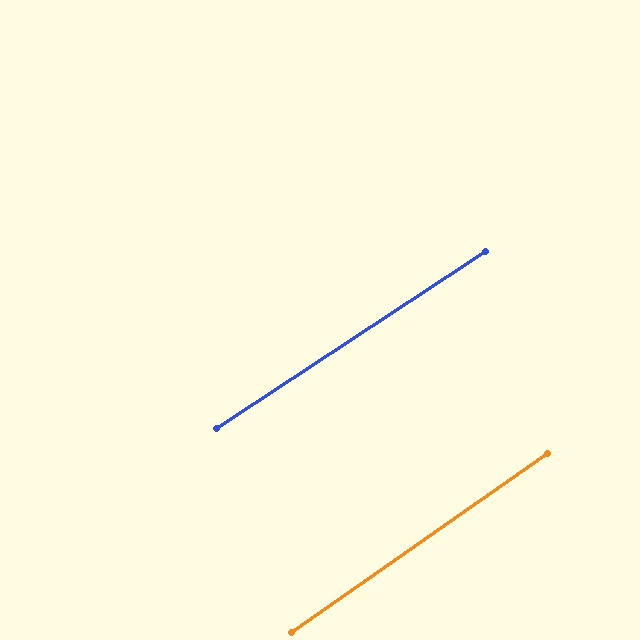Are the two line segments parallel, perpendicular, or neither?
Parallel — their directions differ by only 1.6°.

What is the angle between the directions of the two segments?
Approximately 2 degrees.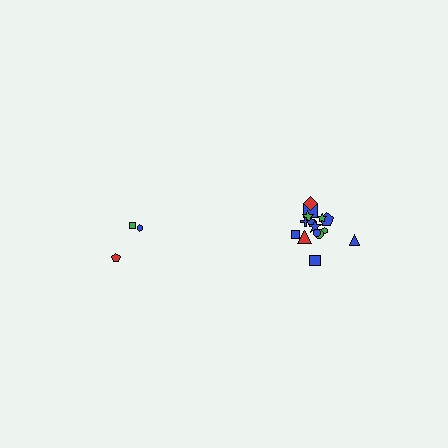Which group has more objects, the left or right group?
The right group.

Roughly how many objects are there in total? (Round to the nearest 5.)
Roughly 20 objects in total.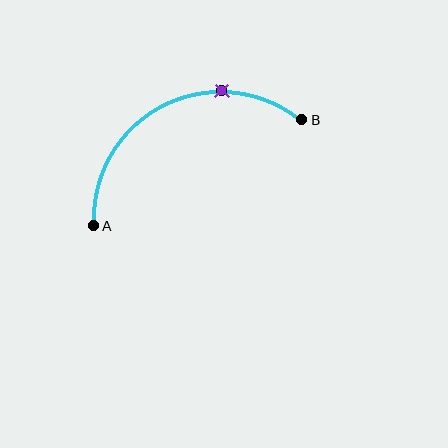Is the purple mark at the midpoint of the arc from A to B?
No. The purple mark lies on the arc but is closer to endpoint B. The arc midpoint would be at the point on the curve equidistant along the arc from both A and B.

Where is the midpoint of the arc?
The arc midpoint is the point on the curve farthest from the straight line joining A and B. It sits above that line.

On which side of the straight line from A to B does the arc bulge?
The arc bulges above the straight line connecting A and B.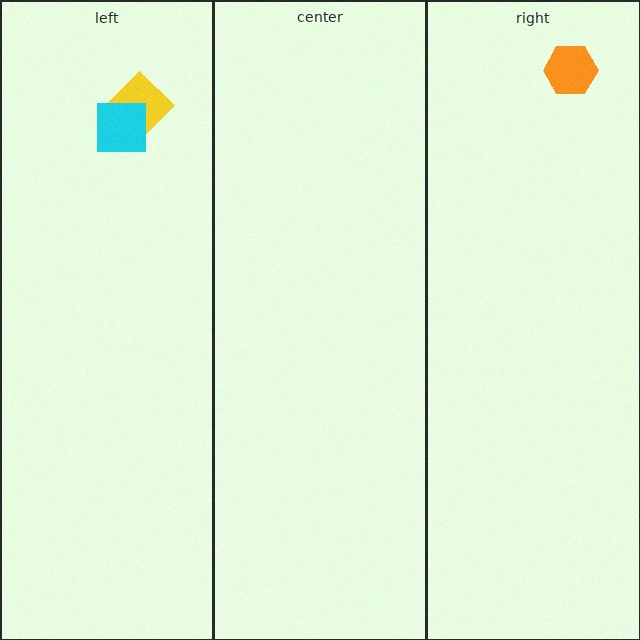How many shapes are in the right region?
1.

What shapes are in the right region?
The orange hexagon.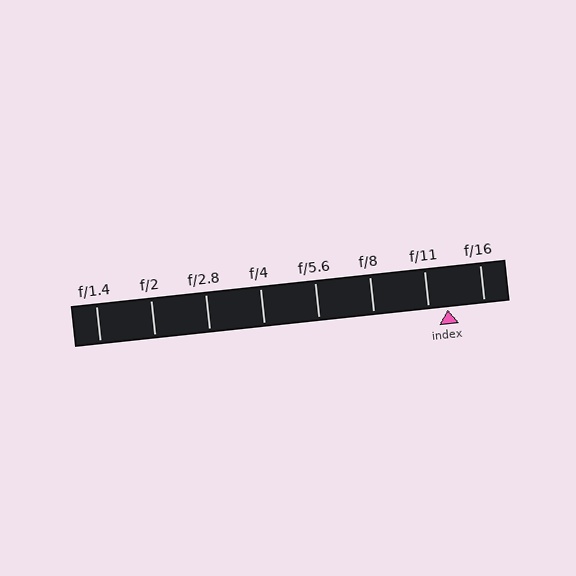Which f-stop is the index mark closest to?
The index mark is closest to f/11.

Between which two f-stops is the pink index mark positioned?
The index mark is between f/11 and f/16.